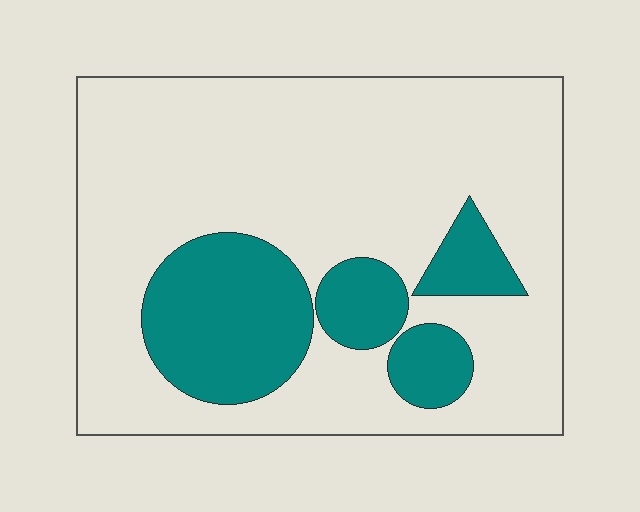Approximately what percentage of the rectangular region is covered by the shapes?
Approximately 25%.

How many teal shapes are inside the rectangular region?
4.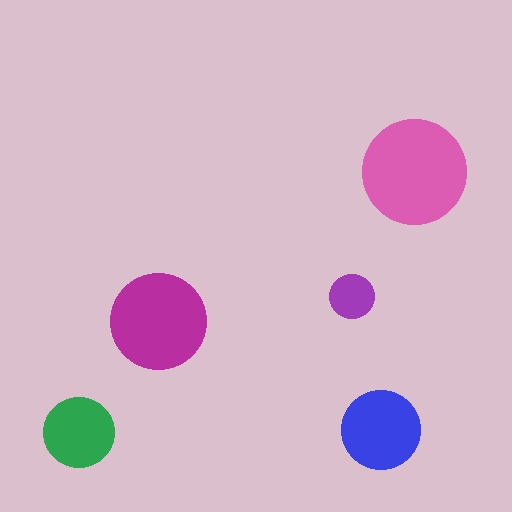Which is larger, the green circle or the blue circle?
The blue one.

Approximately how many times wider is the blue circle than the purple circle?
About 2 times wider.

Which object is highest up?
The pink circle is topmost.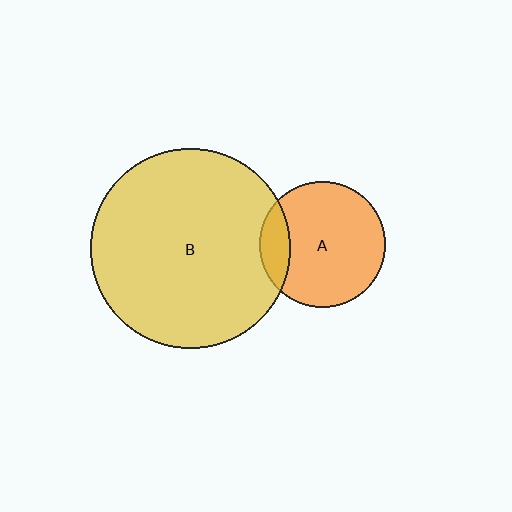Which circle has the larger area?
Circle B (yellow).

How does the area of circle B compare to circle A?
Approximately 2.5 times.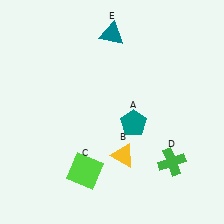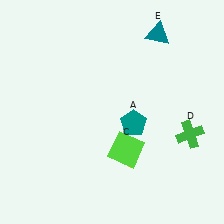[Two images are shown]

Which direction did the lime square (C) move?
The lime square (C) moved right.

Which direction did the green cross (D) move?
The green cross (D) moved up.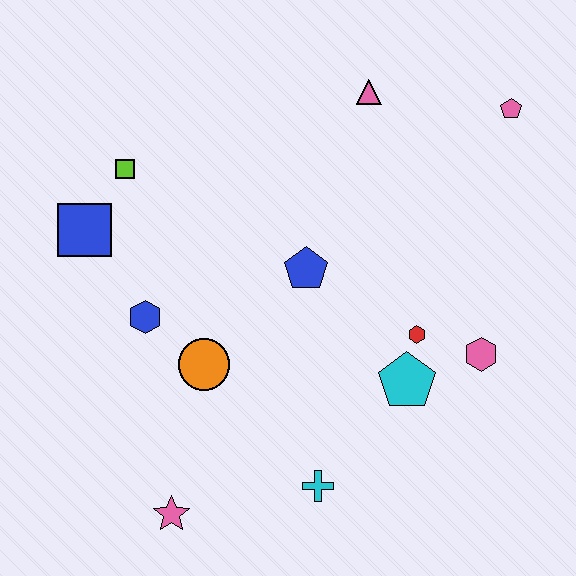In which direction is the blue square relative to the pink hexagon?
The blue square is to the left of the pink hexagon.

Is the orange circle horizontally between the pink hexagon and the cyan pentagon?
No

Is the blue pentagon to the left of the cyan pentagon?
Yes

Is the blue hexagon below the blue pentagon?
Yes